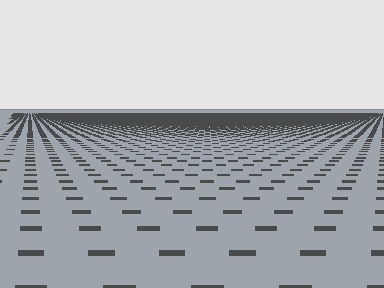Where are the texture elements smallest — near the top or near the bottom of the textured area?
Near the top.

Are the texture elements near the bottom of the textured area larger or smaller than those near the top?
Larger. Near the bottom, elements are closer to the viewer and appear at a bigger on-screen size.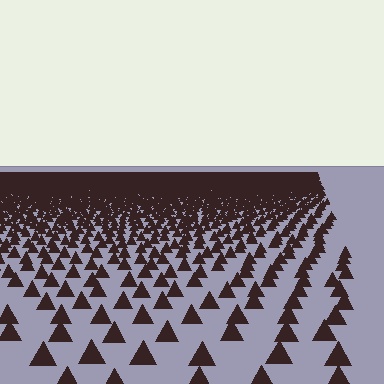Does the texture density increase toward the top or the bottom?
Density increases toward the top.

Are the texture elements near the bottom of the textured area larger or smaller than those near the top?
Larger. Near the bottom, elements are closer to the viewer and appear at a bigger on-screen size.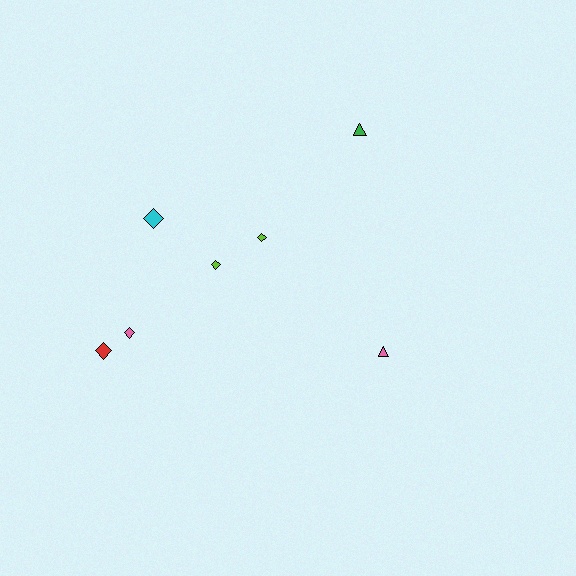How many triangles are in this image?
There are 2 triangles.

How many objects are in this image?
There are 7 objects.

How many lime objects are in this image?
There are 2 lime objects.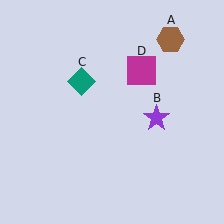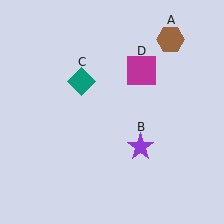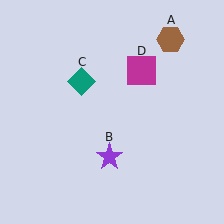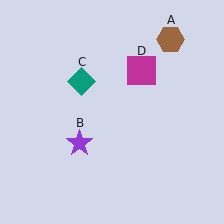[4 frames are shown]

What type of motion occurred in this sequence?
The purple star (object B) rotated clockwise around the center of the scene.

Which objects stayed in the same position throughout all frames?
Brown hexagon (object A) and teal diamond (object C) and magenta square (object D) remained stationary.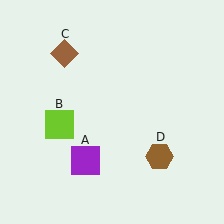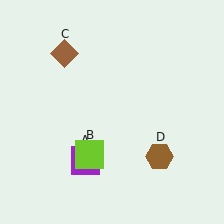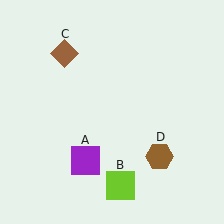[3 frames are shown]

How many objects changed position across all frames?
1 object changed position: lime square (object B).